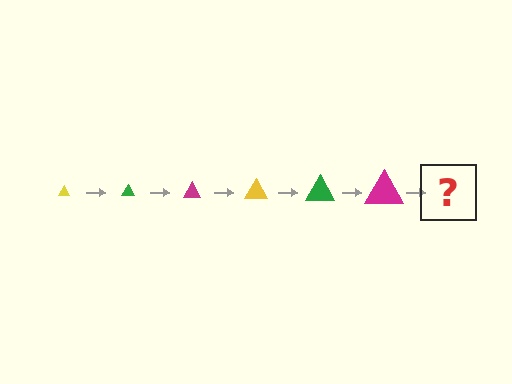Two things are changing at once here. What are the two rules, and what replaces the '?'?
The two rules are that the triangle grows larger each step and the color cycles through yellow, green, and magenta. The '?' should be a yellow triangle, larger than the previous one.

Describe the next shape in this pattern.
It should be a yellow triangle, larger than the previous one.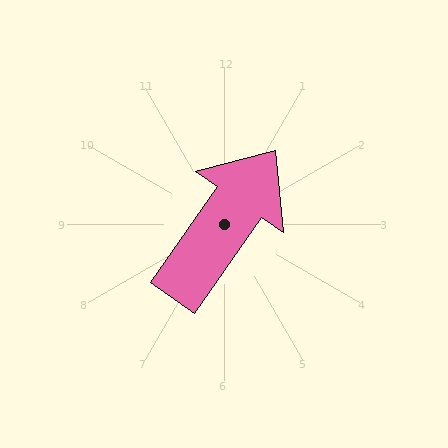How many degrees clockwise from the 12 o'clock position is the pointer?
Approximately 35 degrees.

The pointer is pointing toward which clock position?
Roughly 1 o'clock.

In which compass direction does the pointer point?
Northeast.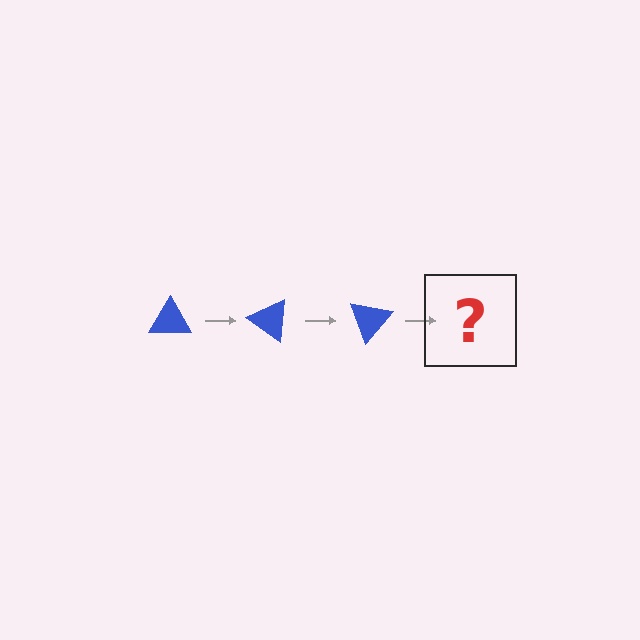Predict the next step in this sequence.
The next step is a blue triangle rotated 105 degrees.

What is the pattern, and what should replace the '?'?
The pattern is that the triangle rotates 35 degrees each step. The '?' should be a blue triangle rotated 105 degrees.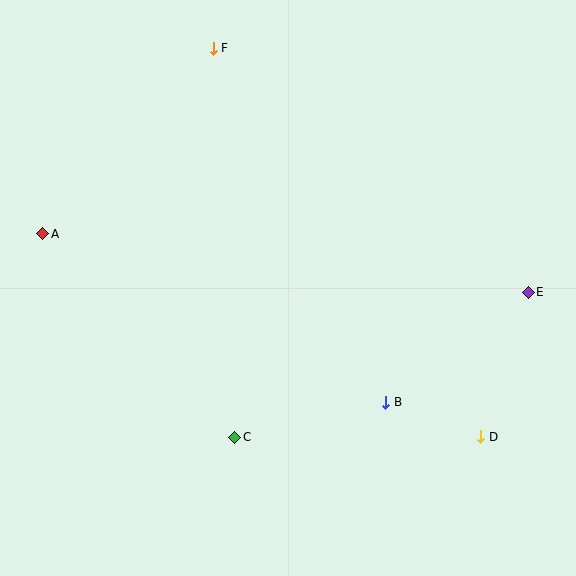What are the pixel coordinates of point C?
Point C is at (235, 437).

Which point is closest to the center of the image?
Point B at (386, 402) is closest to the center.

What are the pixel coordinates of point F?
Point F is at (213, 48).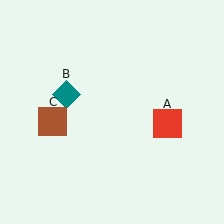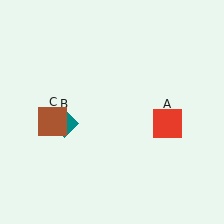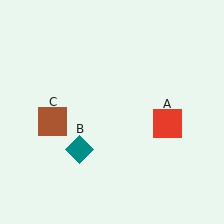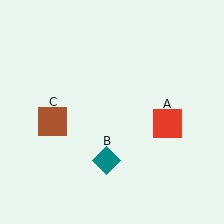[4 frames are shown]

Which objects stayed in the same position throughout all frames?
Red square (object A) and brown square (object C) remained stationary.